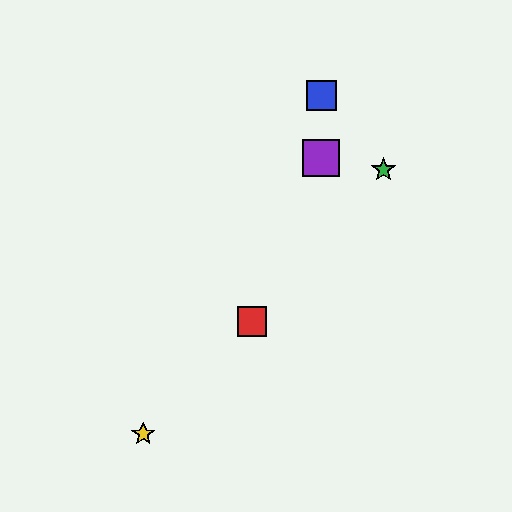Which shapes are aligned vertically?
The blue square, the purple square are aligned vertically.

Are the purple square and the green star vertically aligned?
No, the purple square is at x≈321 and the green star is at x≈384.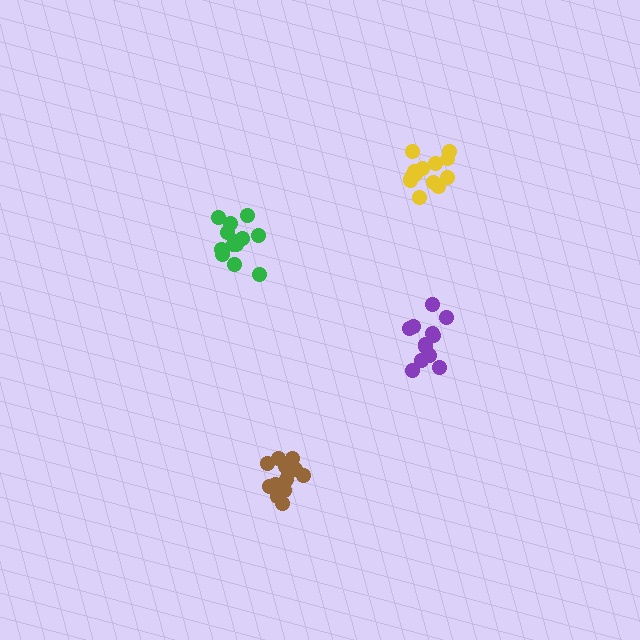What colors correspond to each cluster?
The clusters are colored: purple, green, brown, yellow.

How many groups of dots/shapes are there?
There are 4 groups.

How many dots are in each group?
Group 1: 12 dots, Group 2: 14 dots, Group 3: 16 dots, Group 4: 14 dots (56 total).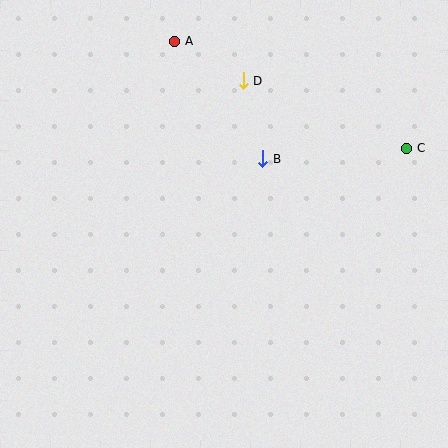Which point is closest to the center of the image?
Point B at (263, 159) is closest to the center.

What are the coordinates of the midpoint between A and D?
The midpoint between A and D is at (209, 61).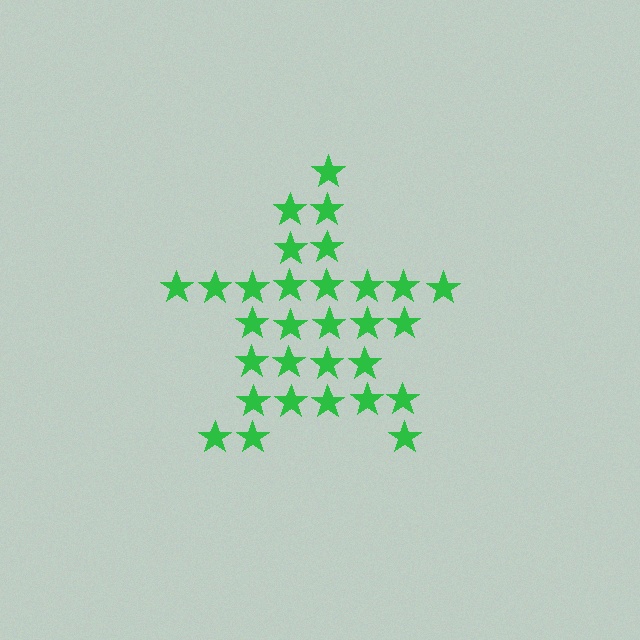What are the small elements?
The small elements are stars.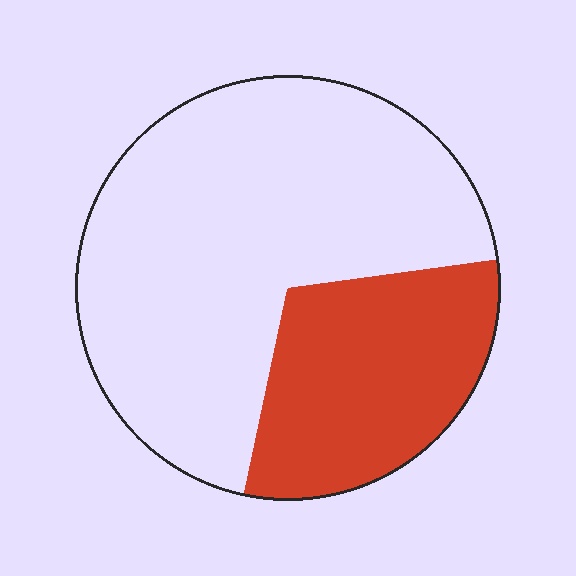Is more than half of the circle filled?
No.